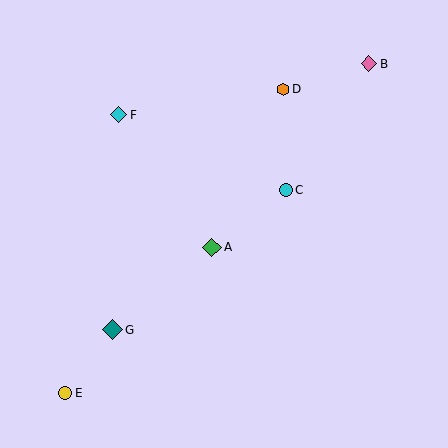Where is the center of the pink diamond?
The center of the pink diamond is at (369, 64).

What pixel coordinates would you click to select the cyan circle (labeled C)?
Click at (286, 190) to select the cyan circle C.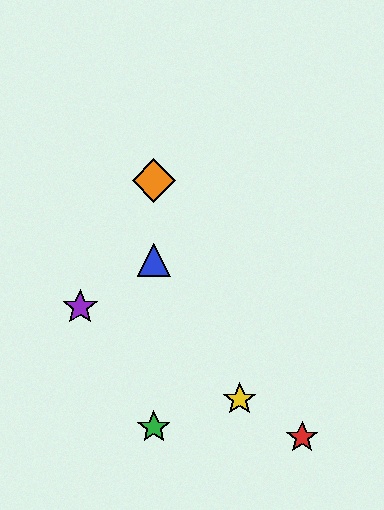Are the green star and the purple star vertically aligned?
No, the green star is at x≈154 and the purple star is at x≈80.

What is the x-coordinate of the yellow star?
The yellow star is at x≈240.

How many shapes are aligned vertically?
3 shapes (the blue triangle, the green star, the orange diamond) are aligned vertically.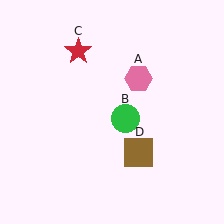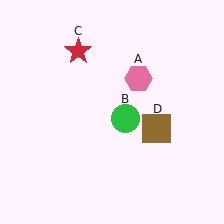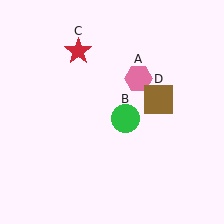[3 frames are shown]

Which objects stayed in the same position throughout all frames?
Pink hexagon (object A) and green circle (object B) and red star (object C) remained stationary.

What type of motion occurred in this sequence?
The brown square (object D) rotated counterclockwise around the center of the scene.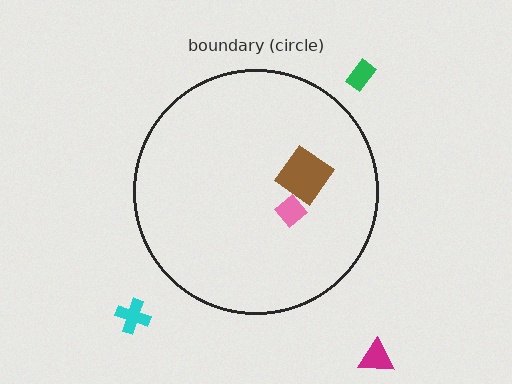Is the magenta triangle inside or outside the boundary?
Outside.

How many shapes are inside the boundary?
2 inside, 3 outside.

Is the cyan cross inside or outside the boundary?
Outside.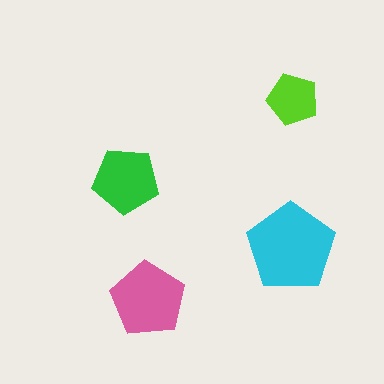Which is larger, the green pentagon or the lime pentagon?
The green one.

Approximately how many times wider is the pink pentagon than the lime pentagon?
About 1.5 times wider.